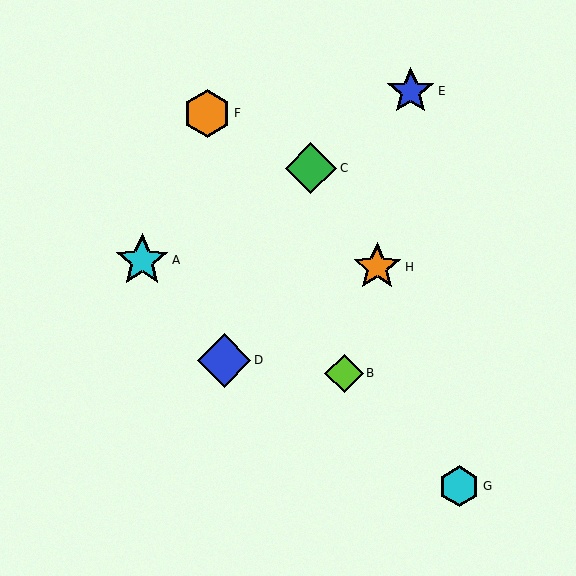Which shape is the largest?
The cyan star (labeled A) is the largest.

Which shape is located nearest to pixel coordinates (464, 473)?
The cyan hexagon (labeled G) at (459, 486) is nearest to that location.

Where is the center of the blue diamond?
The center of the blue diamond is at (224, 361).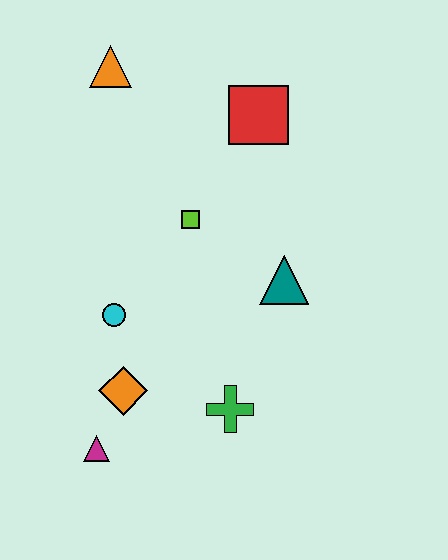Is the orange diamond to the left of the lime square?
Yes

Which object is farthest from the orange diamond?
The orange triangle is farthest from the orange diamond.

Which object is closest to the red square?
The lime square is closest to the red square.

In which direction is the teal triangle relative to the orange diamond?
The teal triangle is to the right of the orange diamond.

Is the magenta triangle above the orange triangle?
No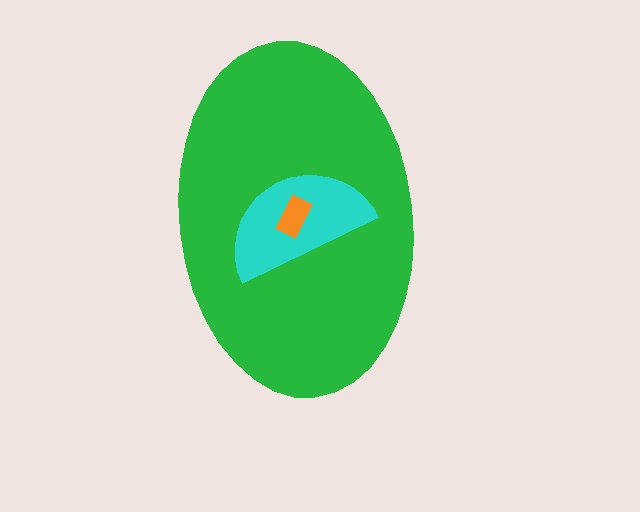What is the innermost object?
The orange rectangle.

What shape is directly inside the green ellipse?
The cyan semicircle.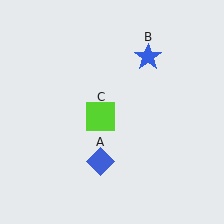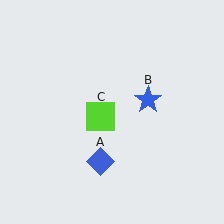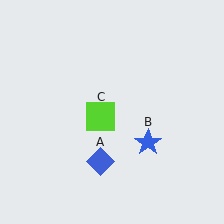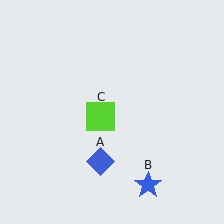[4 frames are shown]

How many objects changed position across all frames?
1 object changed position: blue star (object B).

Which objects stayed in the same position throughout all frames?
Blue diamond (object A) and lime square (object C) remained stationary.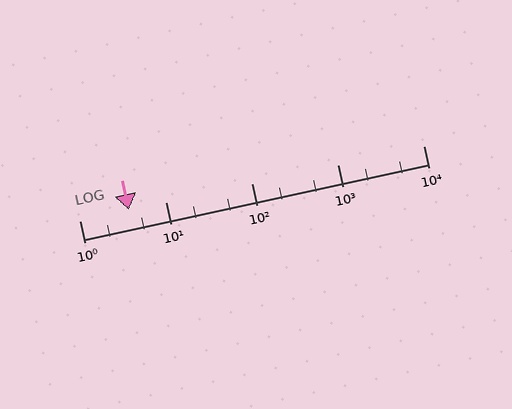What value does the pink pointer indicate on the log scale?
The pointer indicates approximately 3.7.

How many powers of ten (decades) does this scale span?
The scale spans 4 decades, from 1 to 10000.